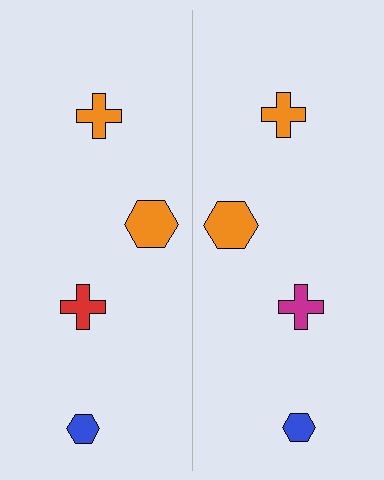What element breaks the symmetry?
The magenta cross on the right side breaks the symmetry — its mirror counterpart is red.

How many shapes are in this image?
There are 8 shapes in this image.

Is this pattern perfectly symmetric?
No, the pattern is not perfectly symmetric. The magenta cross on the right side breaks the symmetry — its mirror counterpart is red.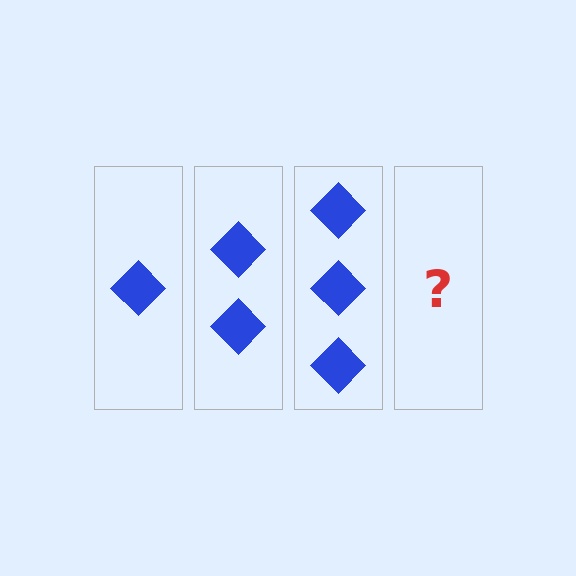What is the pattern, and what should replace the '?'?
The pattern is that each step adds one more diamond. The '?' should be 4 diamonds.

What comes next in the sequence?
The next element should be 4 diamonds.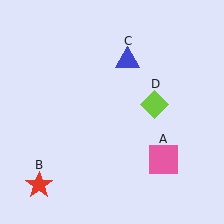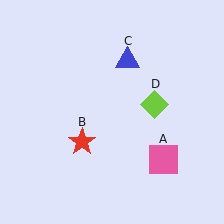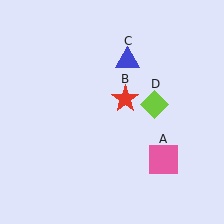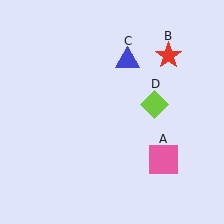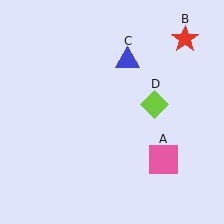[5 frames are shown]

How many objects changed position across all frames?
1 object changed position: red star (object B).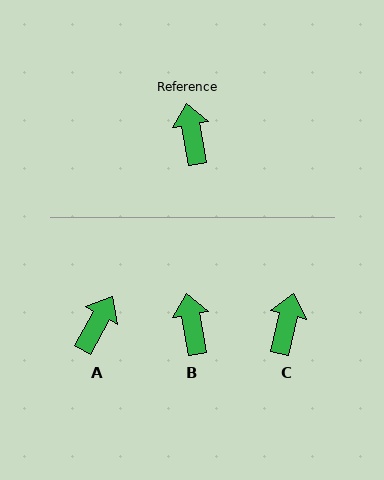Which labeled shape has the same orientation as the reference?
B.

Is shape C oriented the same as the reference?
No, it is off by about 24 degrees.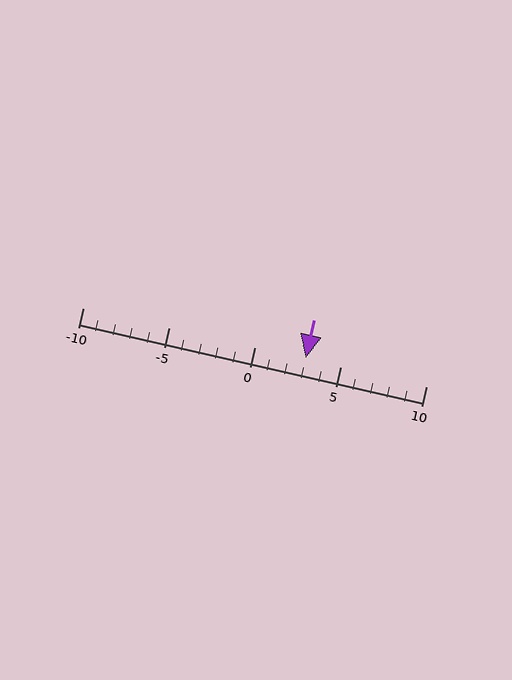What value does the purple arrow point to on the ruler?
The purple arrow points to approximately 3.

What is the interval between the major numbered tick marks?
The major tick marks are spaced 5 units apart.